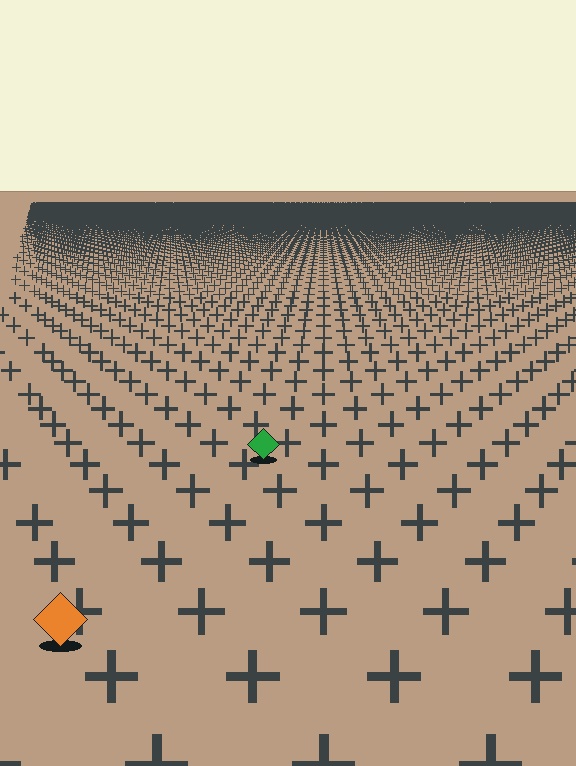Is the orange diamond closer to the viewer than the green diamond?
Yes. The orange diamond is closer — you can tell from the texture gradient: the ground texture is coarser near it.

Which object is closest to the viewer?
The orange diamond is closest. The texture marks near it are larger and more spread out.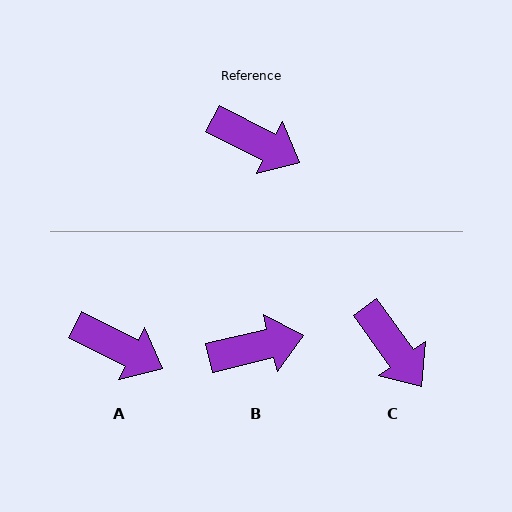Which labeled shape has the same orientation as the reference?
A.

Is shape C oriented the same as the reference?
No, it is off by about 28 degrees.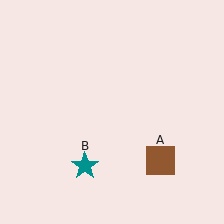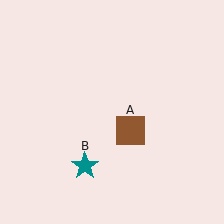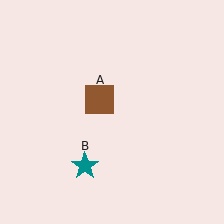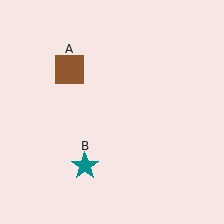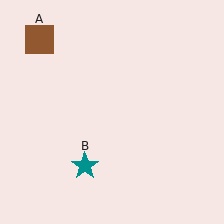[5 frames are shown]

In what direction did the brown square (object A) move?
The brown square (object A) moved up and to the left.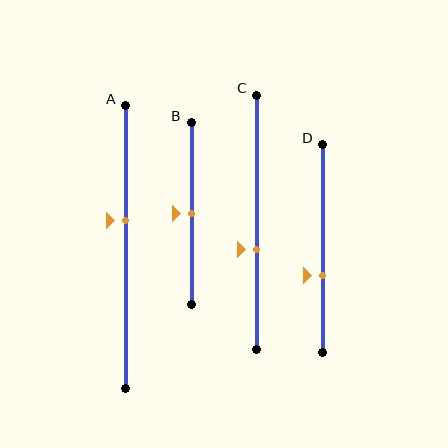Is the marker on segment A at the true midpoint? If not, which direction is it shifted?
No, the marker on segment A is shifted upward by about 9% of the segment length.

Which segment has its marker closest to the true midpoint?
Segment B has its marker closest to the true midpoint.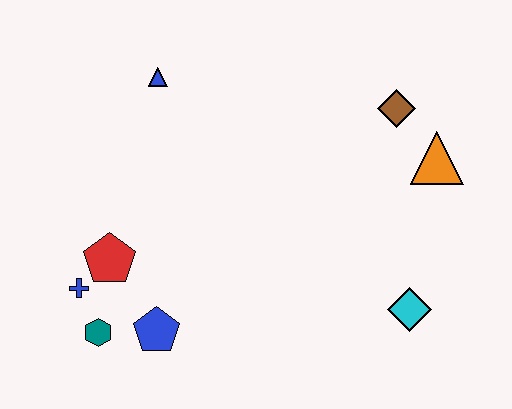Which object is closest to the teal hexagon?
The blue cross is closest to the teal hexagon.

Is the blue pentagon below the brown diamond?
Yes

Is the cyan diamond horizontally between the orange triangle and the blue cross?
Yes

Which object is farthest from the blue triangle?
The cyan diamond is farthest from the blue triangle.